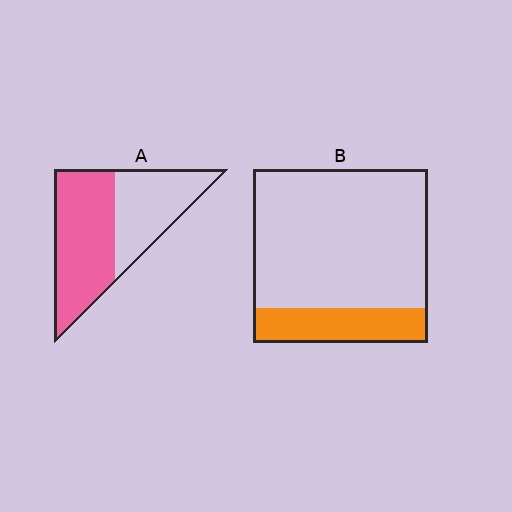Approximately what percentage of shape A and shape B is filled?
A is approximately 60% and B is approximately 20%.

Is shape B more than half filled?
No.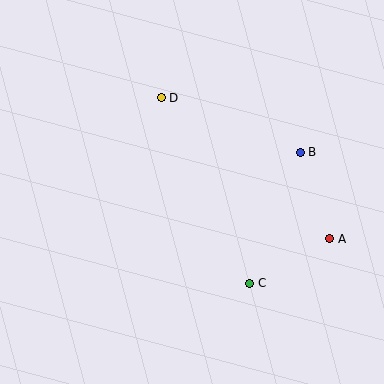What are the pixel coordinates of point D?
Point D is at (161, 98).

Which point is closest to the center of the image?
Point D at (161, 98) is closest to the center.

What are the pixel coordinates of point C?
Point C is at (250, 283).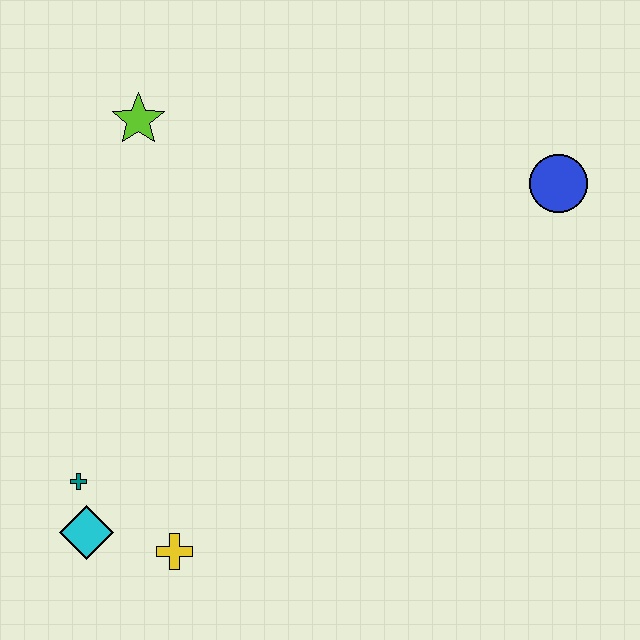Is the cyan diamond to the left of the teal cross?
No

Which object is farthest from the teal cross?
The blue circle is farthest from the teal cross.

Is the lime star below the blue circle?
No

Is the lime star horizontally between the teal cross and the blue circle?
Yes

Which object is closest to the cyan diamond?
The teal cross is closest to the cyan diamond.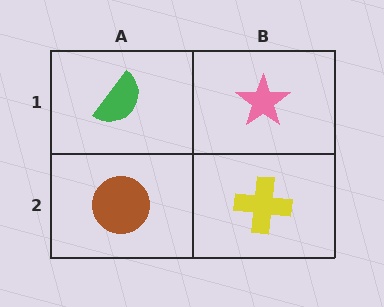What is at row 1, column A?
A green semicircle.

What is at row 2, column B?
A yellow cross.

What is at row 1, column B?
A pink star.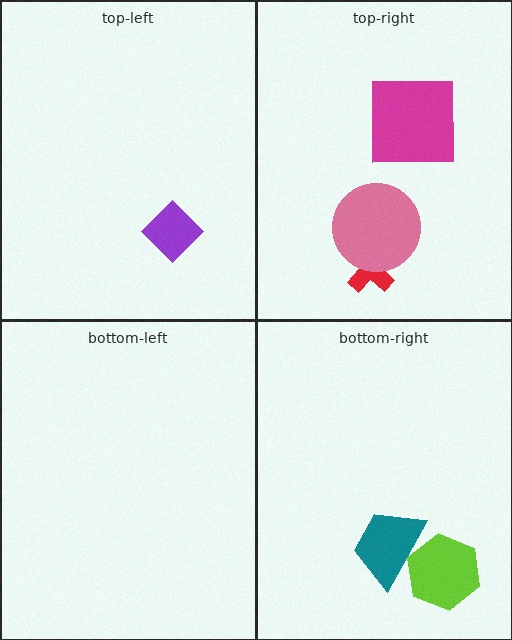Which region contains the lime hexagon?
The bottom-right region.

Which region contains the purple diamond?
The top-left region.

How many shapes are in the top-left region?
1.